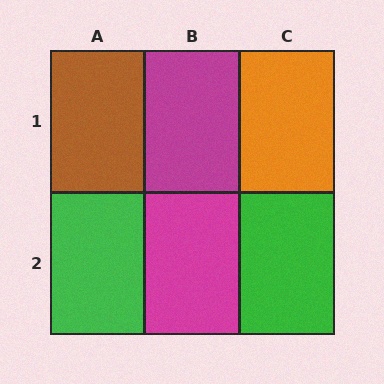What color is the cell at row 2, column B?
Magenta.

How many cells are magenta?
2 cells are magenta.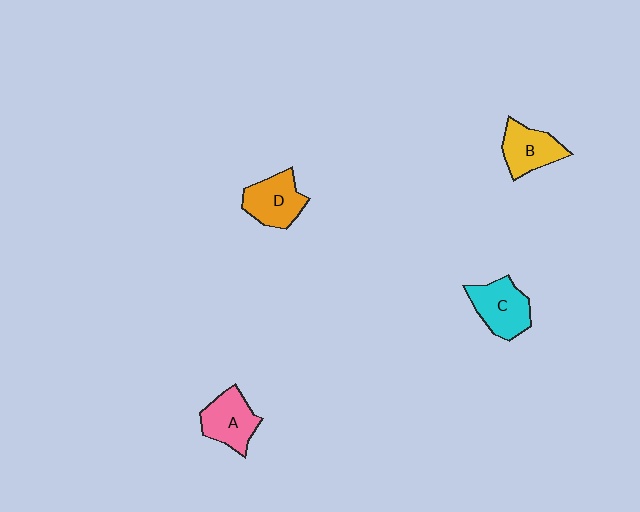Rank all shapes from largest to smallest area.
From largest to smallest: C (cyan), D (orange), A (pink), B (yellow).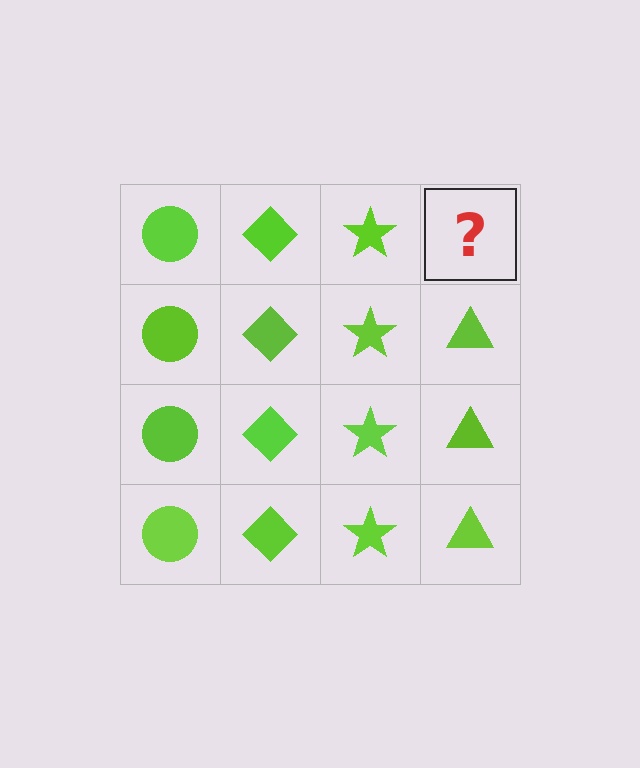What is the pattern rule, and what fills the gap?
The rule is that each column has a consistent shape. The gap should be filled with a lime triangle.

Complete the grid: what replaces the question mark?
The question mark should be replaced with a lime triangle.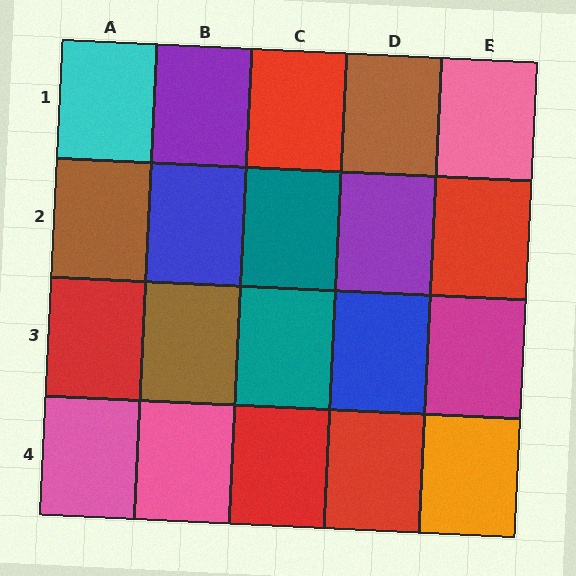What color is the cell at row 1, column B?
Purple.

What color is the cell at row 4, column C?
Red.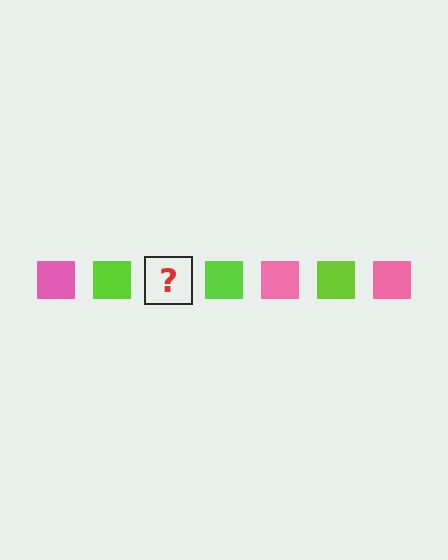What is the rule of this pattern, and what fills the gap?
The rule is that the pattern cycles through pink, lime squares. The gap should be filled with a pink square.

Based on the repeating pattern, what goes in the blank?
The blank should be a pink square.